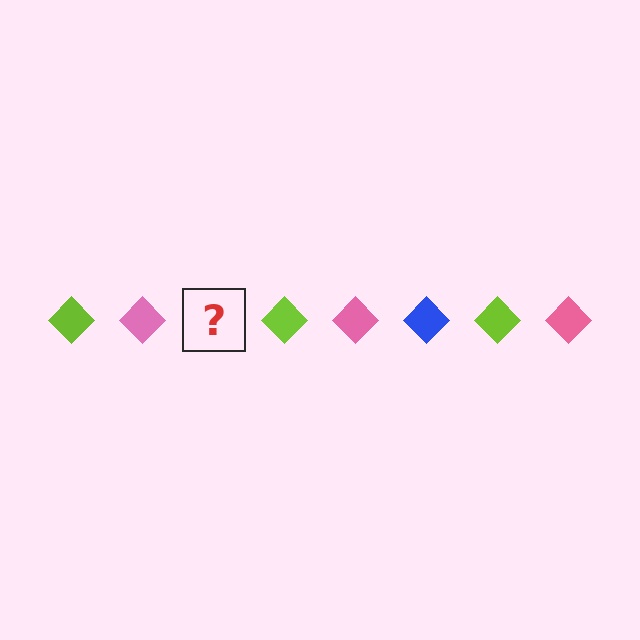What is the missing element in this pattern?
The missing element is a blue diamond.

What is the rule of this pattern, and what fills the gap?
The rule is that the pattern cycles through lime, pink, blue diamonds. The gap should be filled with a blue diamond.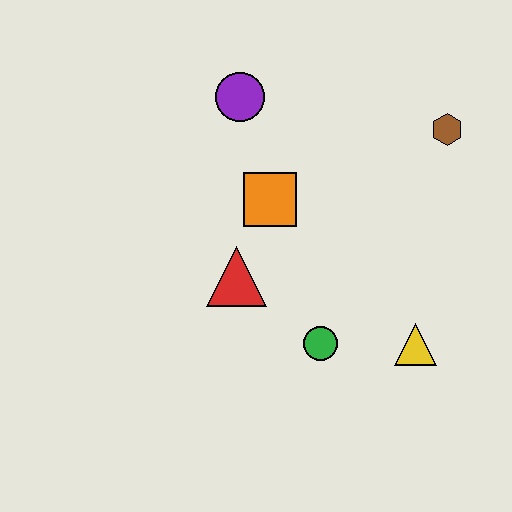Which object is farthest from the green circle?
The purple circle is farthest from the green circle.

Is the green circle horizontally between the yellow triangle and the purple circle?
Yes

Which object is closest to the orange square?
The red triangle is closest to the orange square.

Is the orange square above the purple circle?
No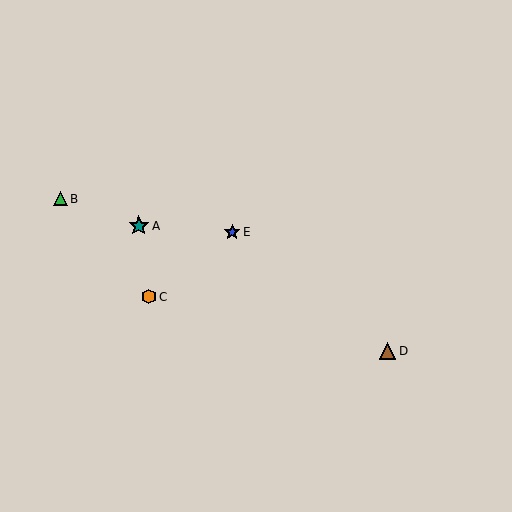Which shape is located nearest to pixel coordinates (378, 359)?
The brown triangle (labeled D) at (387, 351) is nearest to that location.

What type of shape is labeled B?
Shape B is a green triangle.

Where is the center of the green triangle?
The center of the green triangle is at (61, 199).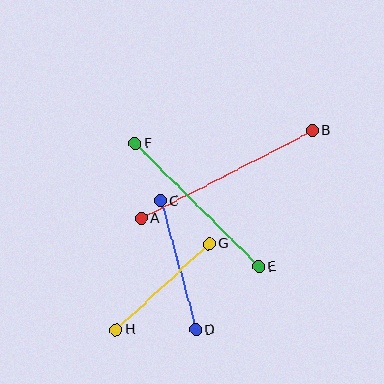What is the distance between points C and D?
The distance is approximately 134 pixels.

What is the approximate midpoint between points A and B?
The midpoint is at approximately (227, 174) pixels.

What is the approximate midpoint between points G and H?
The midpoint is at approximately (163, 287) pixels.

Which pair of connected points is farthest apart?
Points A and B are farthest apart.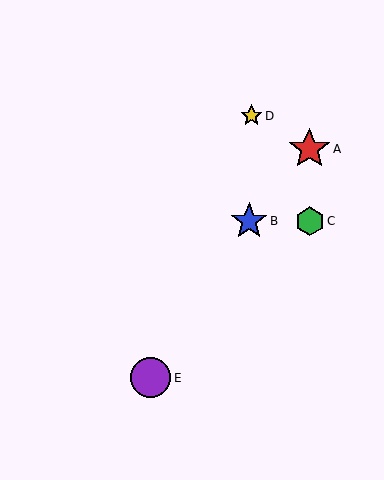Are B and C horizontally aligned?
Yes, both are at y≈221.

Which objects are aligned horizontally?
Objects B, C are aligned horizontally.